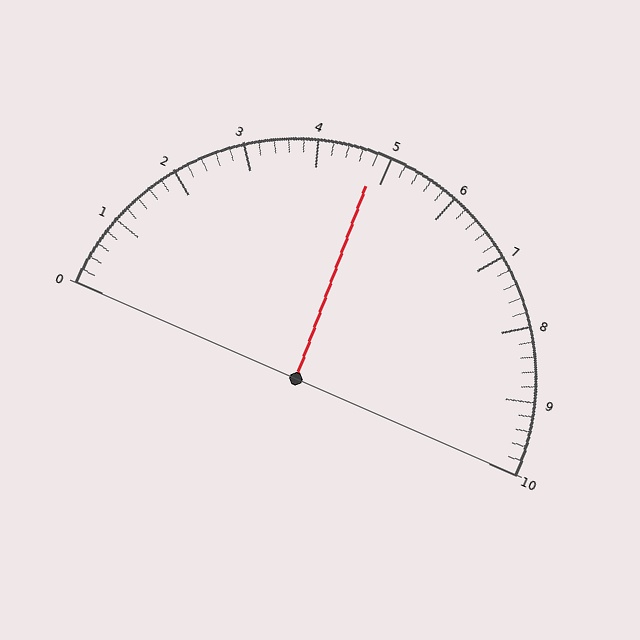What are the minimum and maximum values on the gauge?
The gauge ranges from 0 to 10.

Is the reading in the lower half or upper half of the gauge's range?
The reading is in the lower half of the range (0 to 10).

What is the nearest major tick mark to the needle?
The nearest major tick mark is 5.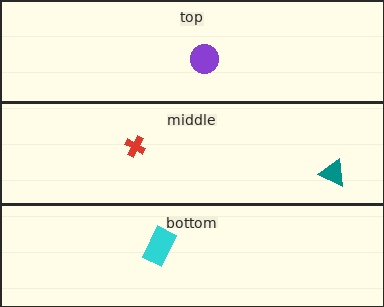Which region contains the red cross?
The middle region.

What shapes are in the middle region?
The teal triangle, the red cross.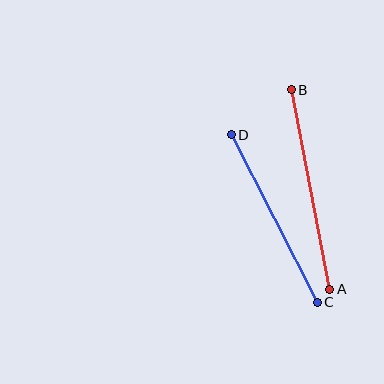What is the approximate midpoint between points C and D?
The midpoint is at approximately (274, 219) pixels.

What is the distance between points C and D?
The distance is approximately 188 pixels.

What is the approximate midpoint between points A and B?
The midpoint is at approximately (310, 189) pixels.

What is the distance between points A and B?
The distance is approximately 203 pixels.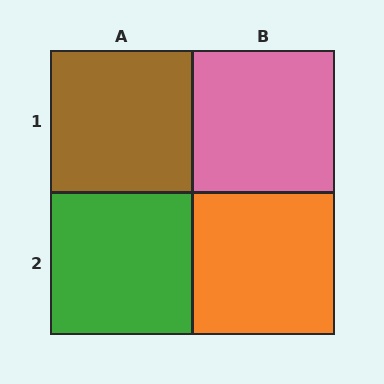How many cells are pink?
1 cell is pink.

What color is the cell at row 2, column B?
Orange.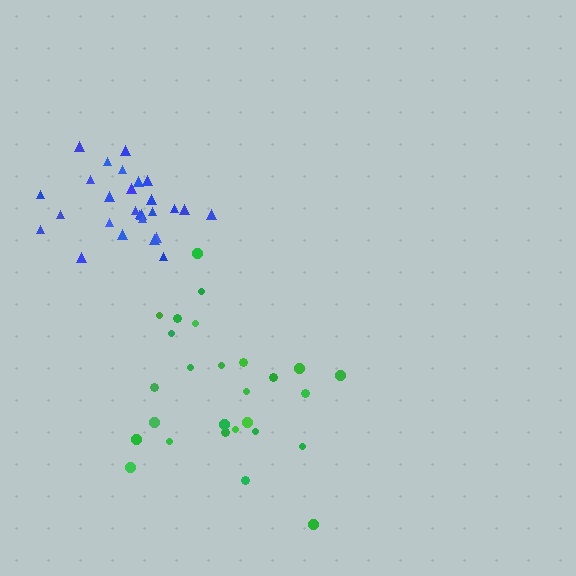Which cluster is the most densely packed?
Blue.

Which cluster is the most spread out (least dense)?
Green.